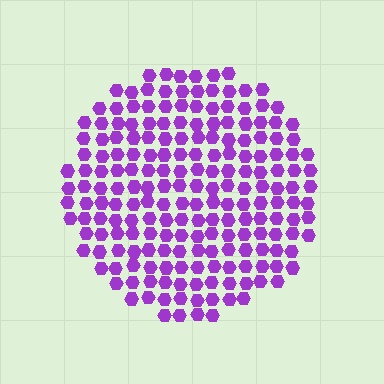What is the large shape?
The large shape is a circle.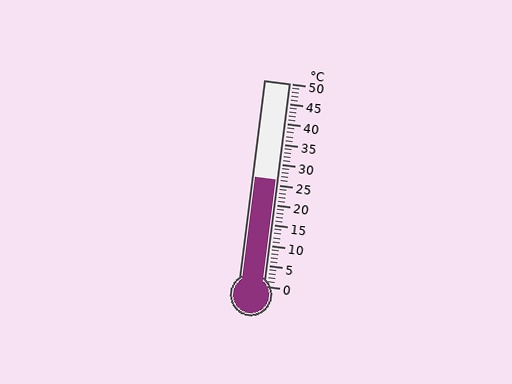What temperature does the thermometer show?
The thermometer shows approximately 26°C.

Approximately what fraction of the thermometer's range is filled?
The thermometer is filled to approximately 50% of its range.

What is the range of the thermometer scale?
The thermometer scale ranges from 0°C to 50°C.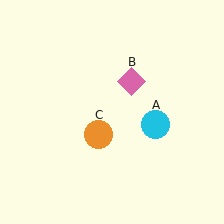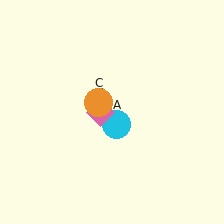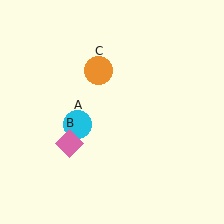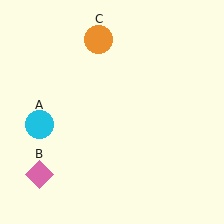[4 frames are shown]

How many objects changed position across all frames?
3 objects changed position: cyan circle (object A), pink diamond (object B), orange circle (object C).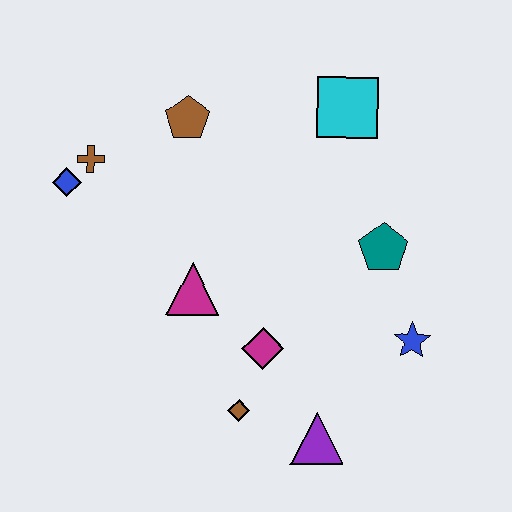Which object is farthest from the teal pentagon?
The blue diamond is farthest from the teal pentagon.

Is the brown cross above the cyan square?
No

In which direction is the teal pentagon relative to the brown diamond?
The teal pentagon is above the brown diamond.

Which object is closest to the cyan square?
The teal pentagon is closest to the cyan square.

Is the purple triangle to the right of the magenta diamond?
Yes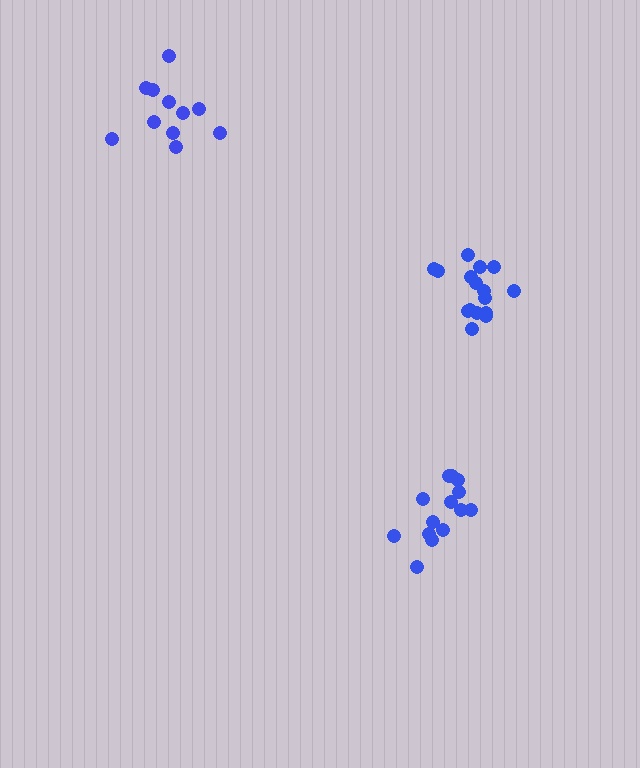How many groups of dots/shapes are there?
There are 3 groups.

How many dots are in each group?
Group 1: 14 dots, Group 2: 16 dots, Group 3: 11 dots (41 total).